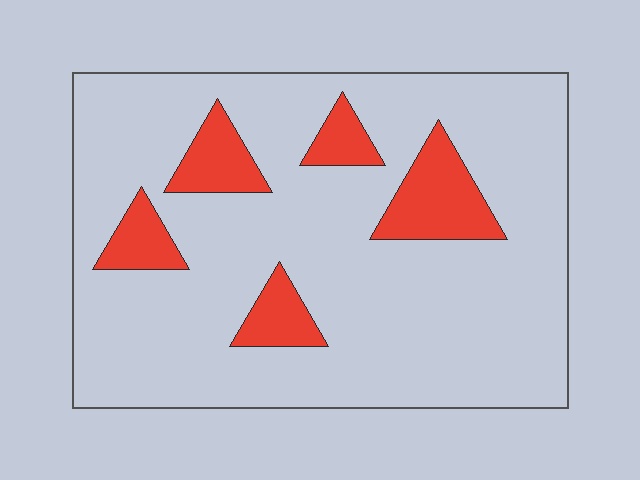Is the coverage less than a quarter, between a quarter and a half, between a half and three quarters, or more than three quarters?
Less than a quarter.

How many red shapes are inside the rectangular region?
5.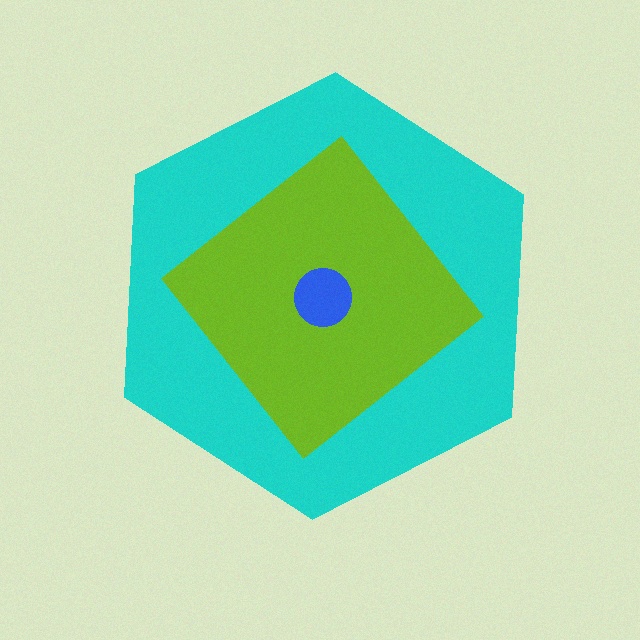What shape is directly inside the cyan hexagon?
The lime diamond.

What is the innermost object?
The blue circle.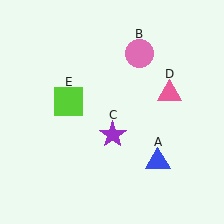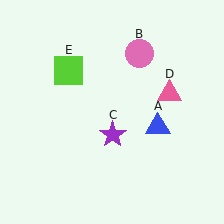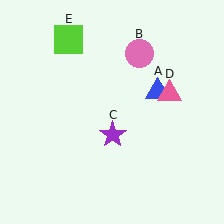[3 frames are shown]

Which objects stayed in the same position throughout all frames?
Pink circle (object B) and purple star (object C) and pink triangle (object D) remained stationary.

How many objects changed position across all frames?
2 objects changed position: blue triangle (object A), lime square (object E).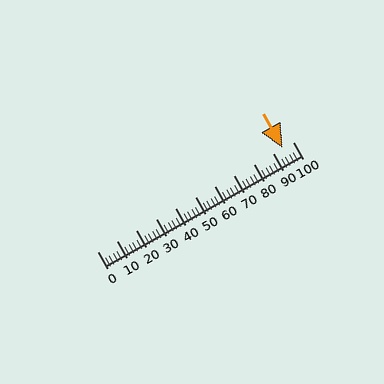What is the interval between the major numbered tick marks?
The major tick marks are spaced 10 units apart.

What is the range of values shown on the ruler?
The ruler shows values from 0 to 100.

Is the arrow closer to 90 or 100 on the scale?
The arrow is closer to 90.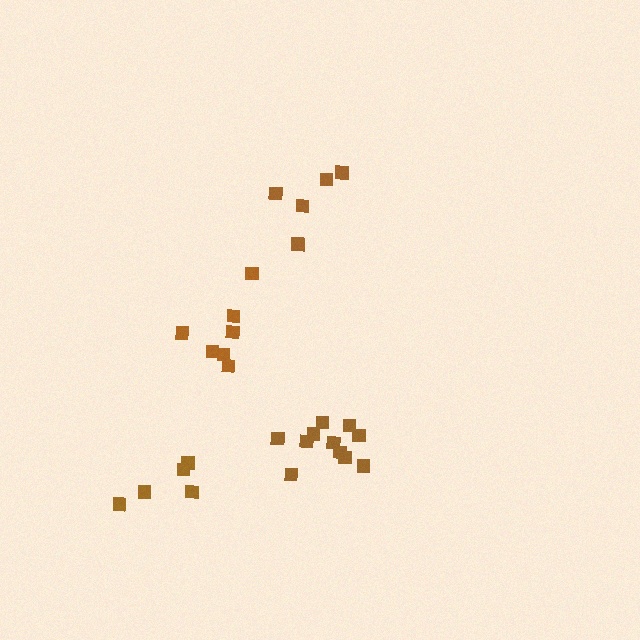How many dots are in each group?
Group 1: 11 dots, Group 2: 5 dots, Group 3: 7 dots, Group 4: 5 dots (28 total).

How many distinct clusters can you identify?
There are 4 distinct clusters.